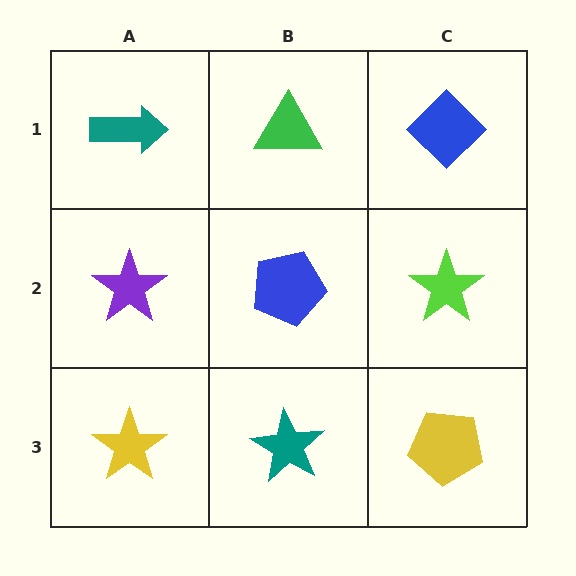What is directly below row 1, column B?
A blue pentagon.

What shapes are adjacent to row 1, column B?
A blue pentagon (row 2, column B), a teal arrow (row 1, column A), a blue diamond (row 1, column C).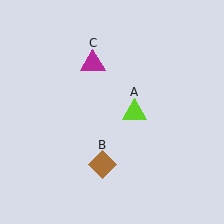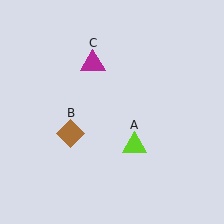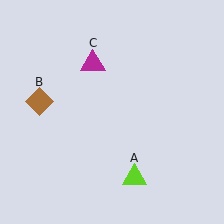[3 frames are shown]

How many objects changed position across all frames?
2 objects changed position: lime triangle (object A), brown diamond (object B).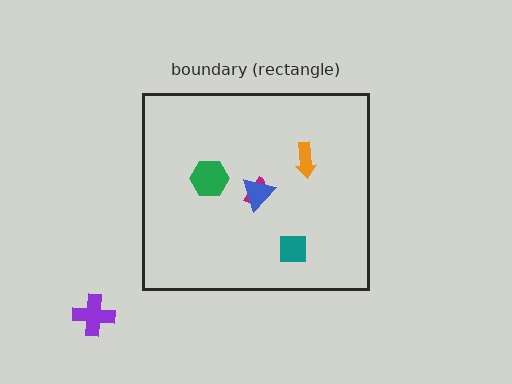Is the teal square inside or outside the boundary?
Inside.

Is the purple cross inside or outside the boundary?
Outside.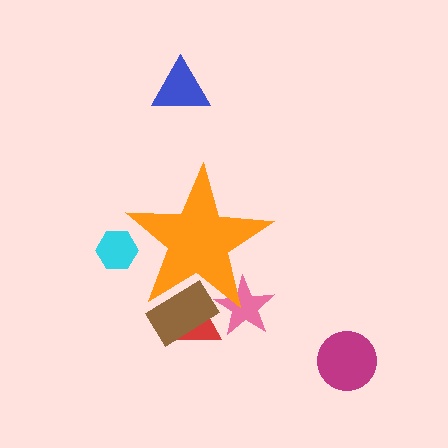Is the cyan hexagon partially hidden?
Yes, the cyan hexagon is partially hidden behind the orange star.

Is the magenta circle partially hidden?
No, the magenta circle is fully visible.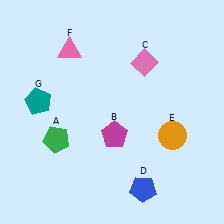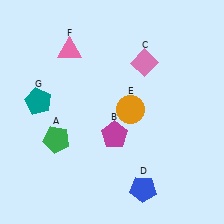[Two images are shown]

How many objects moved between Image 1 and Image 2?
1 object moved between the two images.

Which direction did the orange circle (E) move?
The orange circle (E) moved left.